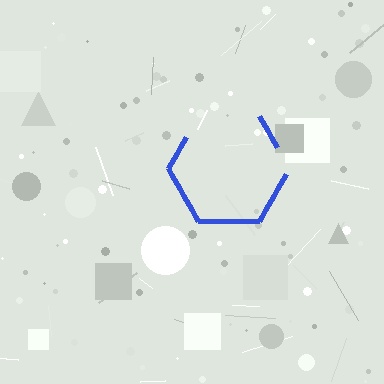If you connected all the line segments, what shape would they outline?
They would outline a hexagon.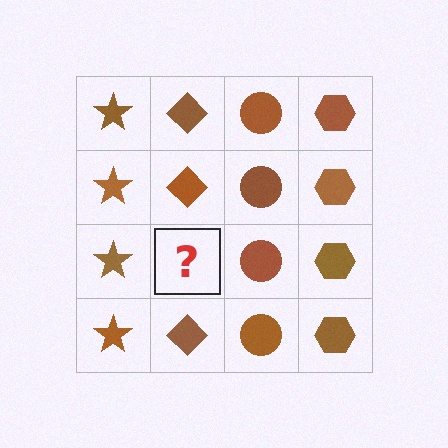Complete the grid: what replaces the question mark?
The question mark should be replaced with a brown diamond.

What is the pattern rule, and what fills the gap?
The rule is that each column has a consistent shape. The gap should be filled with a brown diamond.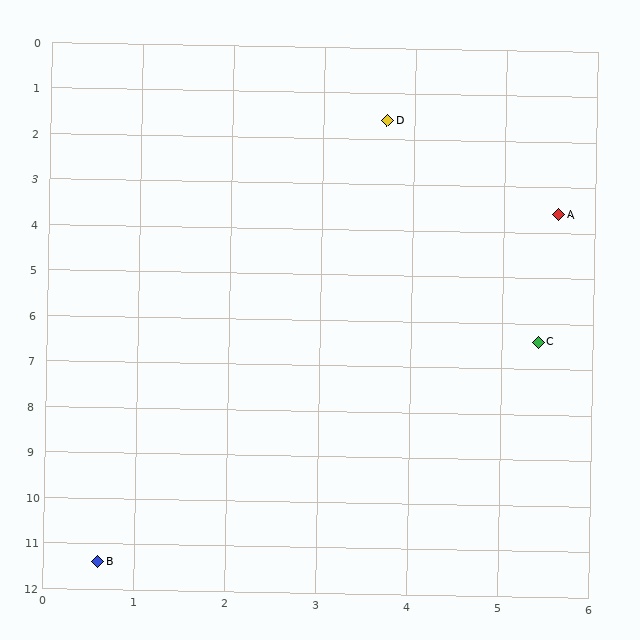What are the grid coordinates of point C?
Point C is at approximately (5.4, 6.4).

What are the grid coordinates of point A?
Point A is at approximately (5.6, 3.6).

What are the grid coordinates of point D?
Point D is at approximately (3.7, 1.6).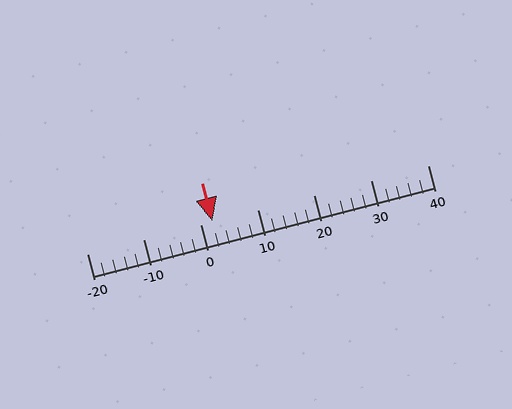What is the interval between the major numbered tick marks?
The major tick marks are spaced 10 units apart.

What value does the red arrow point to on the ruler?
The red arrow points to approximately 2.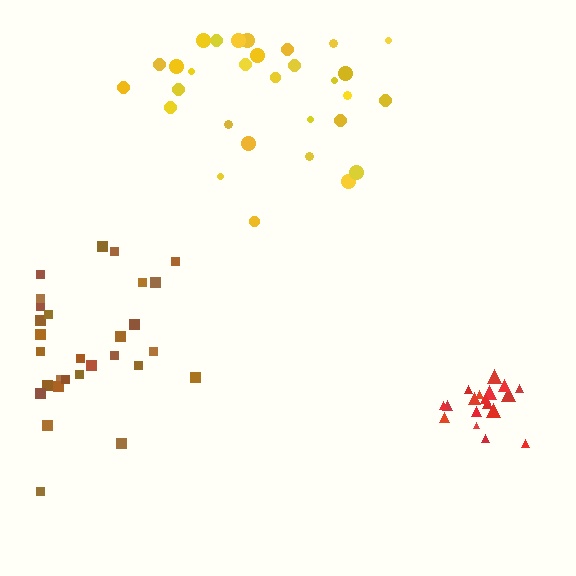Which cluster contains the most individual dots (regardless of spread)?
Brown (30).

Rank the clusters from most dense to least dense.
red, yellow, brown.